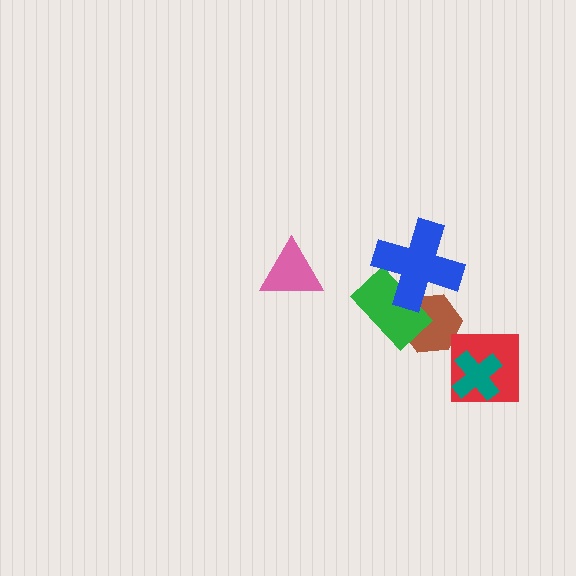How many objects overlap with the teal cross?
1 object overlaps with the teal cross.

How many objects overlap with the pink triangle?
0 objects overlap with the pink triangle.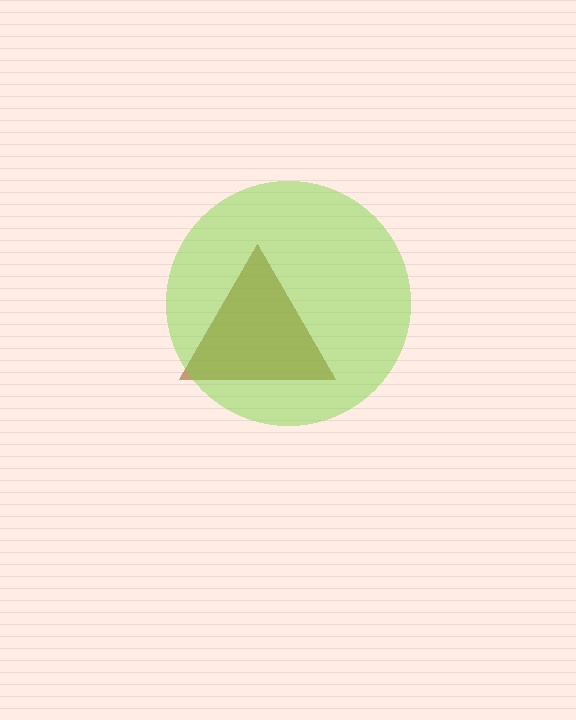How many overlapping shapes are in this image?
There are 2 overlapping shapes in the image.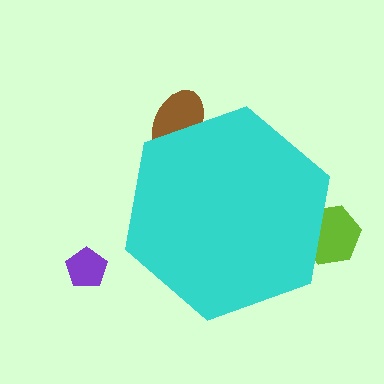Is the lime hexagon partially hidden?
Yes, the lime hexagon is partially hidden behind the cyan hexagon.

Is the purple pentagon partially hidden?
No, the purple pentagon is fully visible.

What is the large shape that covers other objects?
A cyan hexagon.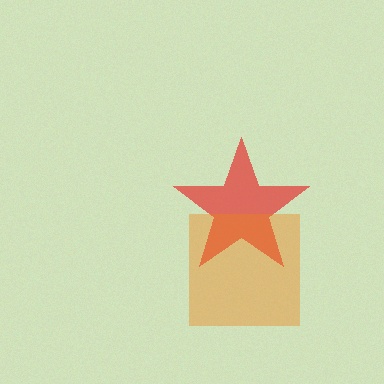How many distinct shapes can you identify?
There are 2 distinct shapes: a red star, an orange square.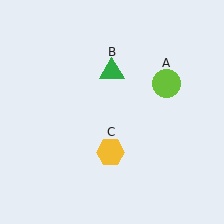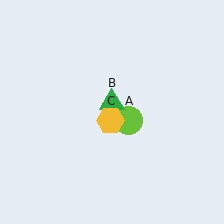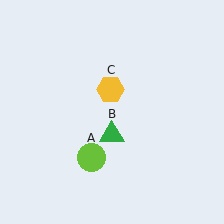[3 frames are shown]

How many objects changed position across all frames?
3 objects changed position: lime circle (object A), green triangle (object B), yellow hexagon (object C).